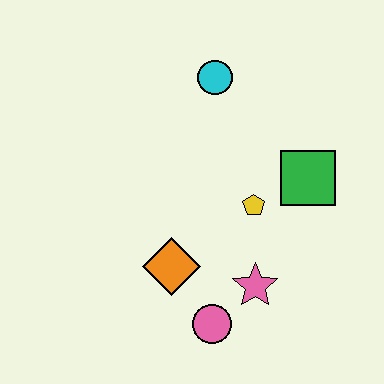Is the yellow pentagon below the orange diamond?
No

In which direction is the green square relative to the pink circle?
The green square is above the pink circle.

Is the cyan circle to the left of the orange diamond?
No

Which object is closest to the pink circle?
The pink star is closest to the pink circle.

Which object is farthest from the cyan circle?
The pink circle is farthest from the cyan circle.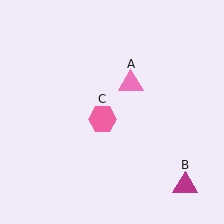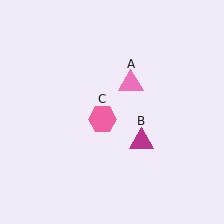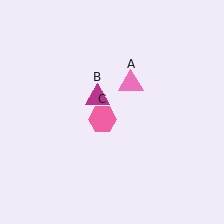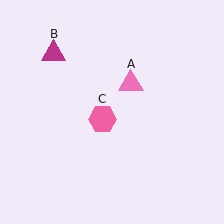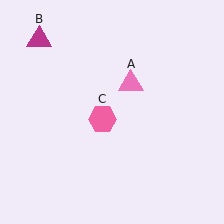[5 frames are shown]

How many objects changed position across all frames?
1 object changed position: magenta triangle (object B).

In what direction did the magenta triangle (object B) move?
The magenta triangle (object B) moved up and to the left.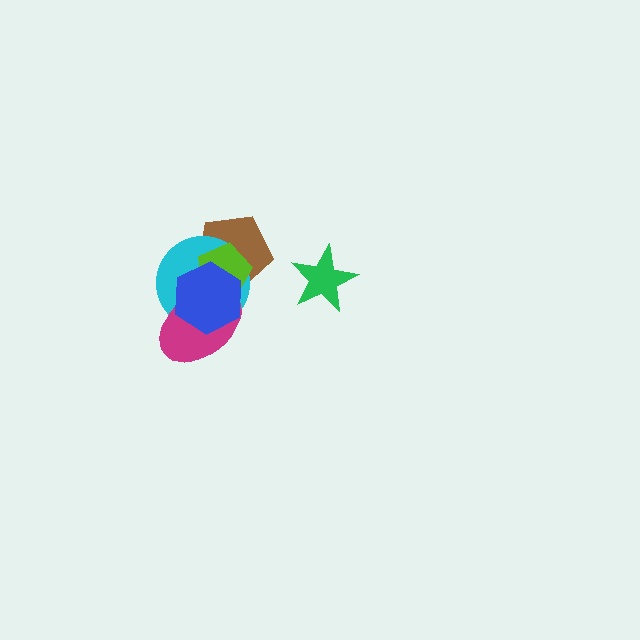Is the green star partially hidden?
No, no other shape covers it.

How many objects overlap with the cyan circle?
4 objects overlap with the cyan circle.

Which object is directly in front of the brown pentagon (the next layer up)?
The cyan circle is directly in front of the brown pentagon.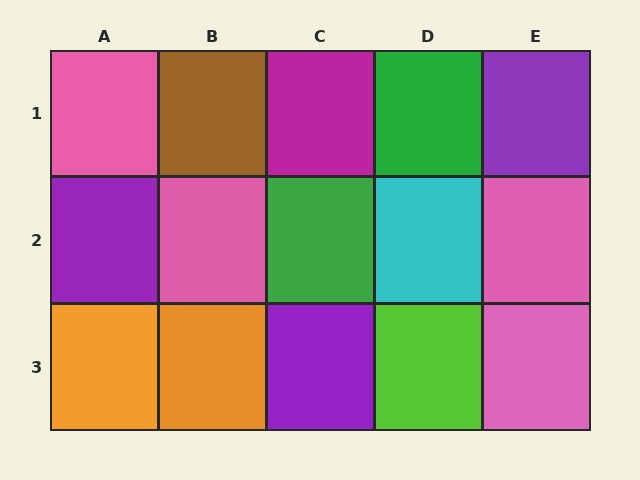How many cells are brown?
1 cell is brown.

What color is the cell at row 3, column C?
Purple.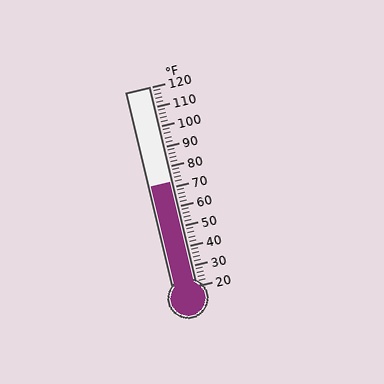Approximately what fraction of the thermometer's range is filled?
The thermometer is filled to approximately 50% of its range.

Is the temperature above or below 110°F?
The temperature is below 110°F.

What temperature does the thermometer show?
The thermometer shows approximately 72°F.